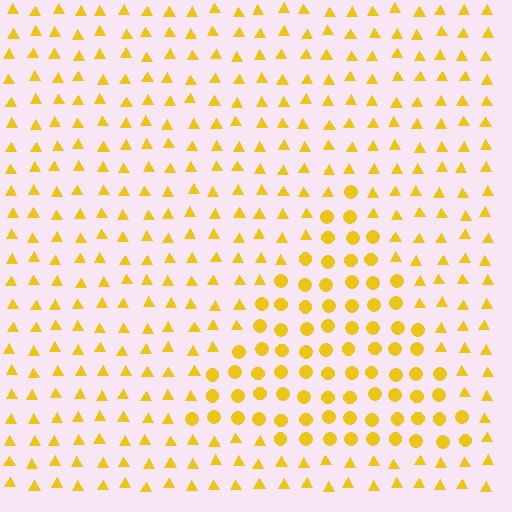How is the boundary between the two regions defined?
The boundary is defined by a change in element shape: circles inside vs. triangles outside. All elements share the same color and spacing.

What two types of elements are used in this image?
The image uses circles inside the triangle region and triangles outside it.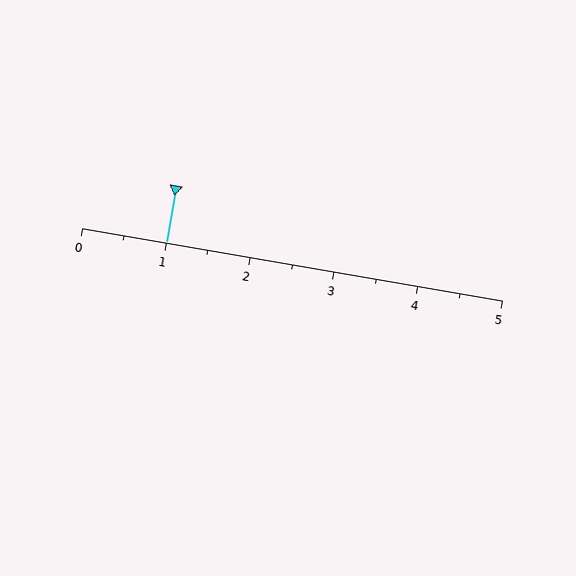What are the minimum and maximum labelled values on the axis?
The axis runs from 0 to 5.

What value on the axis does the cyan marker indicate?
The marker indicates approximately 1.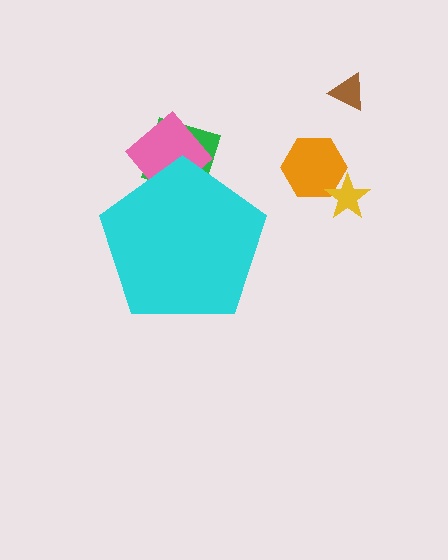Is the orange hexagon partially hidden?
No, the orange hexagon is fully visible.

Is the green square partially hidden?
Yes, the green square is partially hidden behind the cyan pentagon.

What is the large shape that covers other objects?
A cyan pentagon.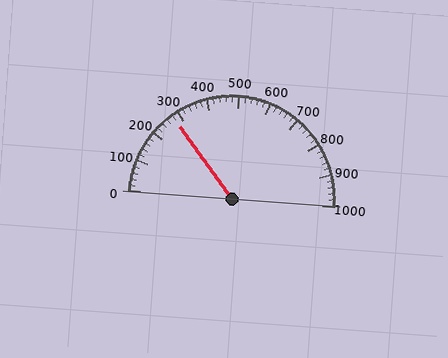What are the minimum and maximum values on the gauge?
The gauge ranges from 0 to 1000.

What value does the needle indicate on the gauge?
The needle indicates approximately 280.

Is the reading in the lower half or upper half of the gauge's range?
The reading is in the lower half of the range (0 to 1000).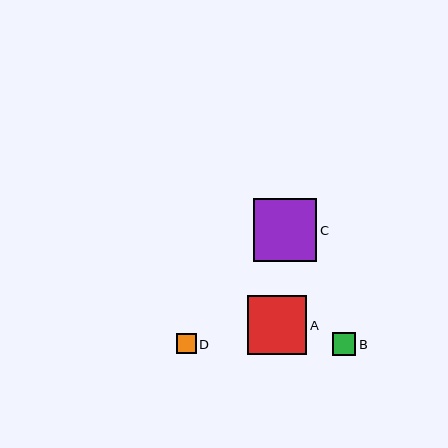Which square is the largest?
Square C is the largest with a size of approximately 63 pixels.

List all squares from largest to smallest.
From largest to smallest: C, A, B, D.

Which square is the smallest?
Square D is the smallest with a size of approximately 20 pixels.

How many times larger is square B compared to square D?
Square B is approximately 1.1 times the size of square D.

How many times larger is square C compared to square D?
Square C is approximately 3.1 times the size of square D.